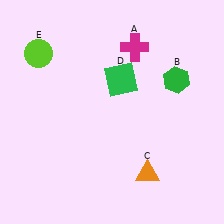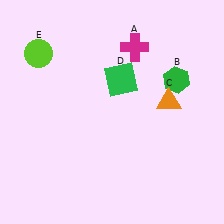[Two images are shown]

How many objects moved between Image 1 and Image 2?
1 object moved between the two images.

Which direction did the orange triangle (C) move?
The orange triangle (C) moved up.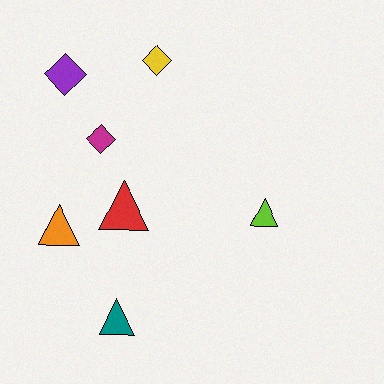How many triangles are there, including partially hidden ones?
There are 4 triangles.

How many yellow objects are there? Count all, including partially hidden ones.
There is 1 yellow object.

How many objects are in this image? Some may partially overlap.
There are 7 objects.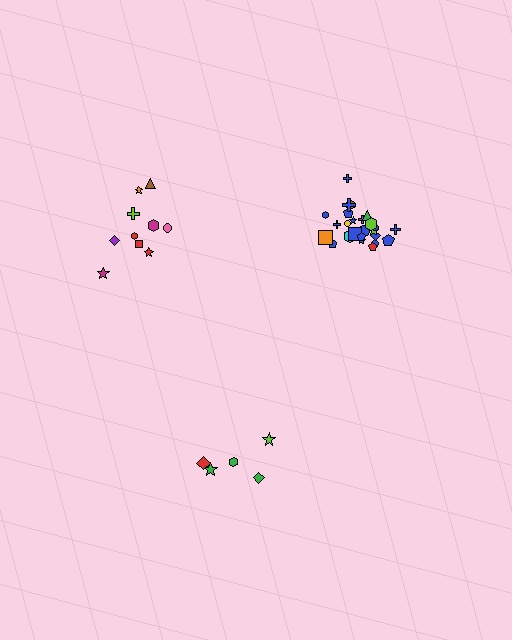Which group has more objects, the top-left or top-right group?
The top-right group.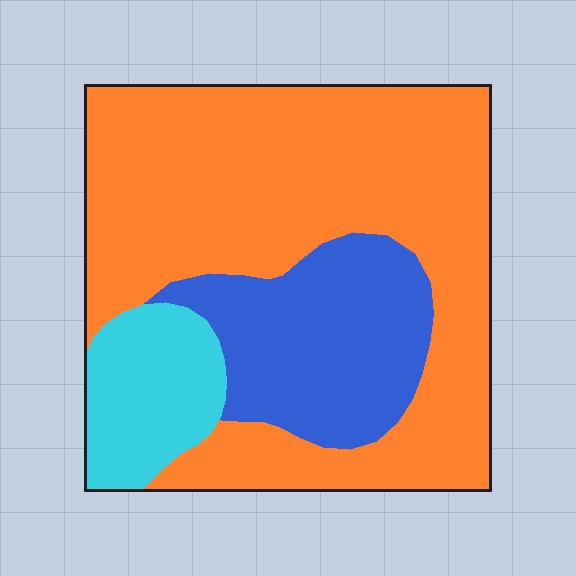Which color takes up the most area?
Orange, at roughly 65%.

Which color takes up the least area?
Cyan, at roughly 15%.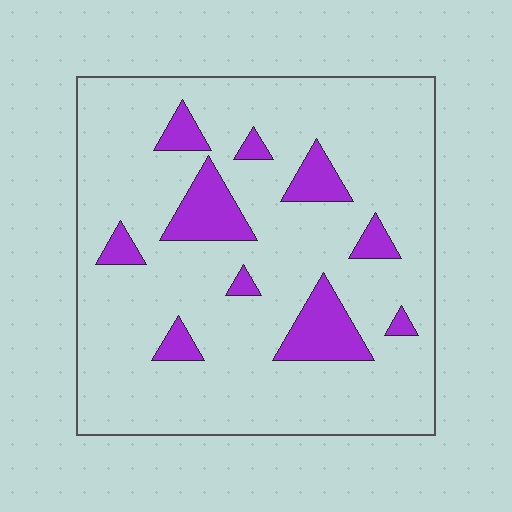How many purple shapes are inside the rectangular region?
10.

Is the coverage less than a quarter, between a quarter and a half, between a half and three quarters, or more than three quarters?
Less than a quarter.